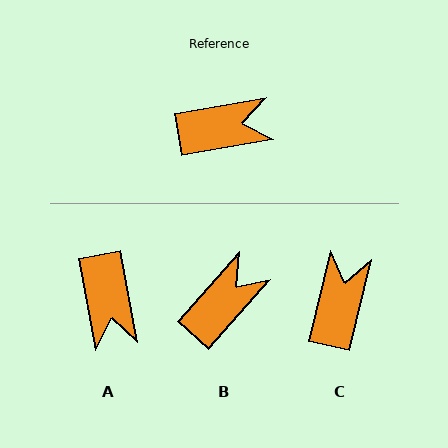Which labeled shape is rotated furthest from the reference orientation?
A, about 90 degrees away.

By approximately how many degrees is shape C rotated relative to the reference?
Approximately 67 degrees counter-clockwise.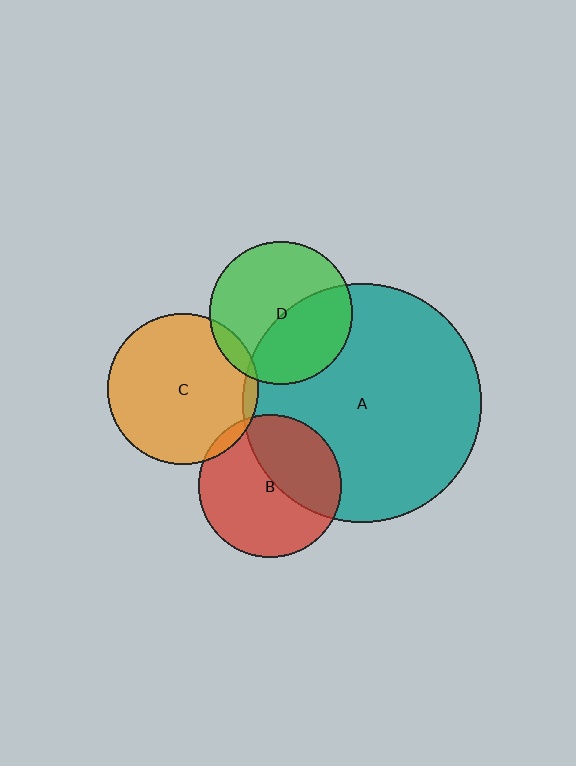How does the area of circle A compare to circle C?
Approximately 2.5 times.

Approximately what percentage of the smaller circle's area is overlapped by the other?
Approximately 5%.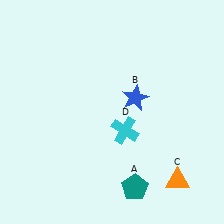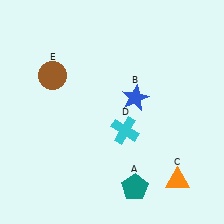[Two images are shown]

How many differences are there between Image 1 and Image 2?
There is 1 difference between the two images.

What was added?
A brown circle (E) was added in Image 2.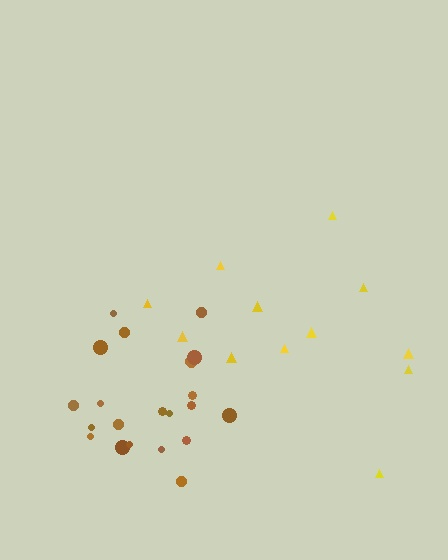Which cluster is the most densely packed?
Brown.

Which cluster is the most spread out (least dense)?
Yellow.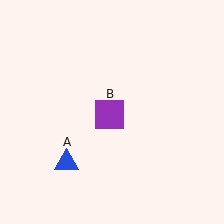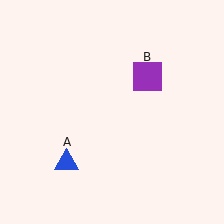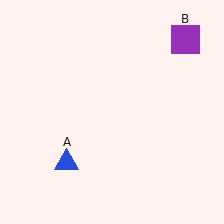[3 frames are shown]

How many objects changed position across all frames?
1 object changed position: purple square (object B).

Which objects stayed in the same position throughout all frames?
Blue triangle (object A) remained stationary.